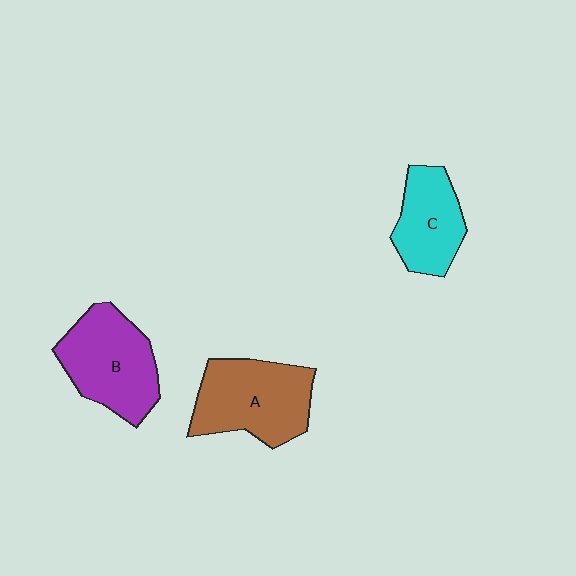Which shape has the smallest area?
Shape C (cyan).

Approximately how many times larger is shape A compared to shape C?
Approximately 1.4 times.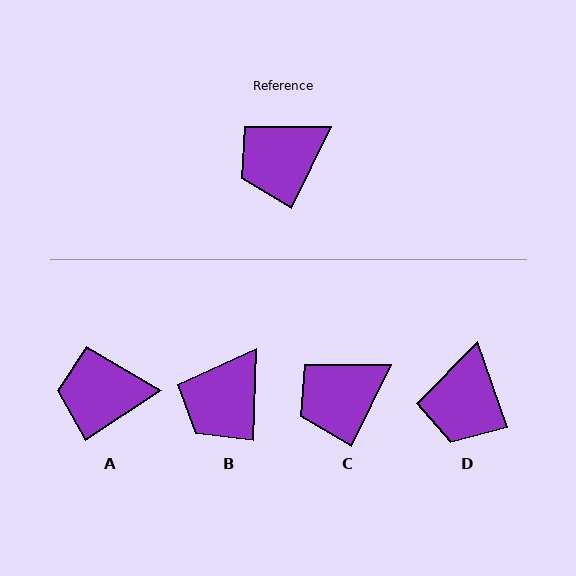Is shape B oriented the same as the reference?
No, it is off by about 24 degrees.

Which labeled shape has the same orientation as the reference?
C.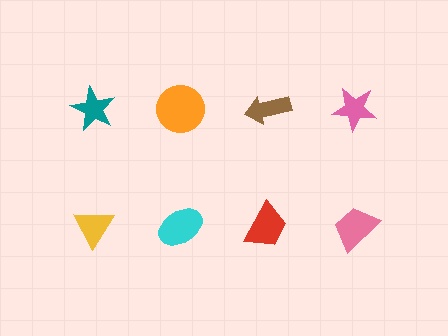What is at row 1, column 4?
A pink star.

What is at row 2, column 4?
A pink trapezoid.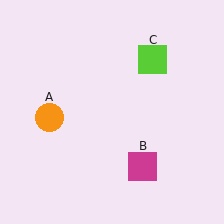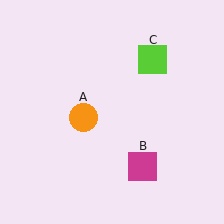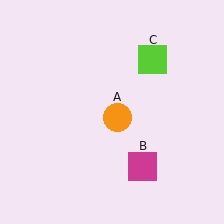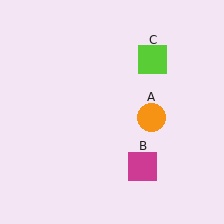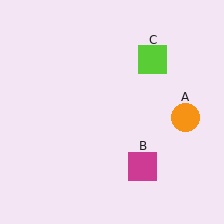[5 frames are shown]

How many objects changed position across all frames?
1 object changed position: orange circle (object A).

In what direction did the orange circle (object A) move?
The orange circle (object A) moved right.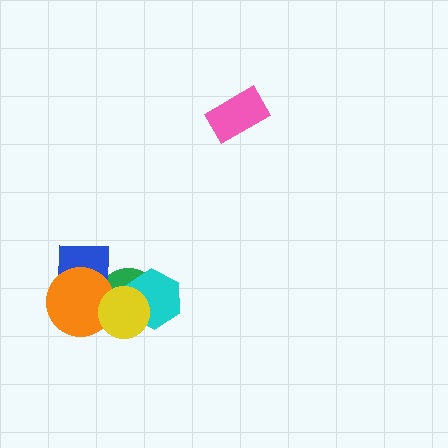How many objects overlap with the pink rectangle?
0 objects overlap with the pink rectangle.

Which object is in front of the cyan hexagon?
The yellow circle is in front of the cyan hexagon.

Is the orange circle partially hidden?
Yes, it is partially covered by another shape.